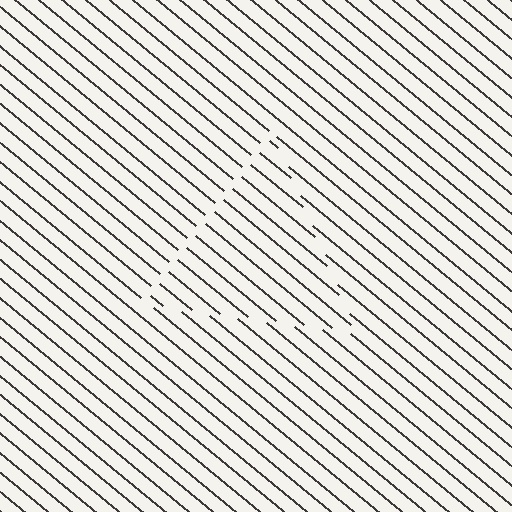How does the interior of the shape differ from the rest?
The interior of the shape contains the same grating, shifted by half a period — the contour is defined by the phase discontinuity where line-ends from the inner and outer gratings abut.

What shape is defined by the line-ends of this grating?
An illusory triangle. The interior of the shape contains the same grating, shifted by half a period — the contour is defined by the phase discontinuity where line-ends from the inner and outer gratings abut.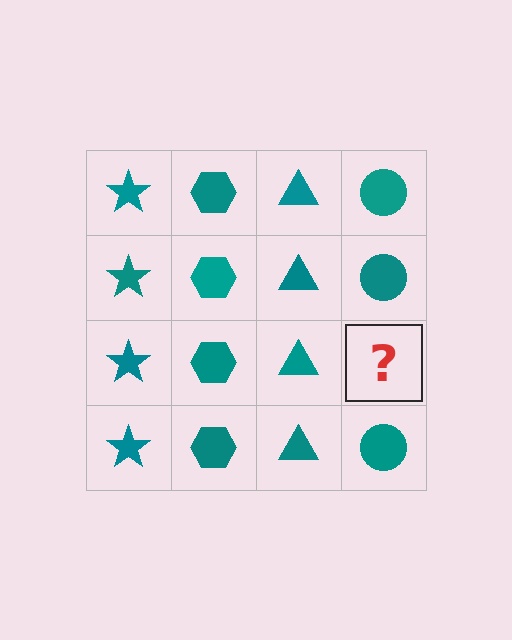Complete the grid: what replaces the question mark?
The question mark should be replaced with a teal circle.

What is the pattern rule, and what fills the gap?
The rule is that each column has a consistent shape. The gap should be filled with a teal circle.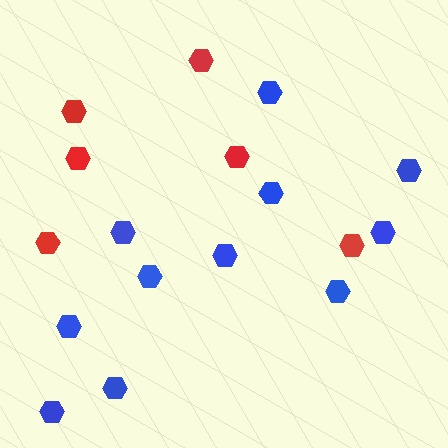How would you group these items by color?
There are 2 groups: one group of red hexagons (6) and one group of blue hexagons (11).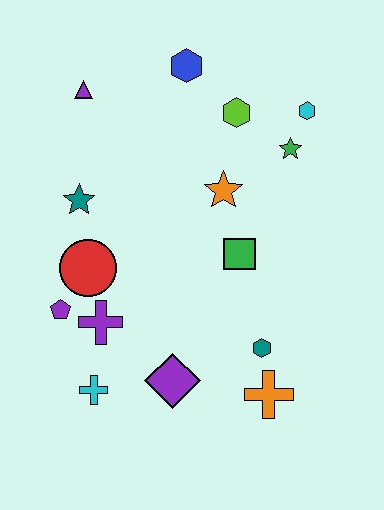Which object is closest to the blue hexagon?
The lime hexagon is closest to the blue hexagon.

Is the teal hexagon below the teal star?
Yes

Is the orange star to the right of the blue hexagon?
Yes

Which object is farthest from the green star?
The cyan cross is farthest from the green star.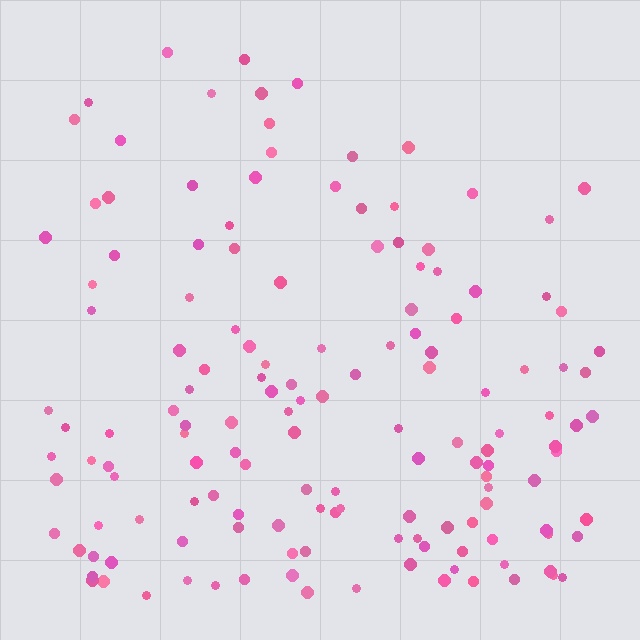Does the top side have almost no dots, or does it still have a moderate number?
Still a moderate number, just noticeably fewer than the bottom.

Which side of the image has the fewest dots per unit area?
The top.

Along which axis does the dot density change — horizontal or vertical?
Vertical.